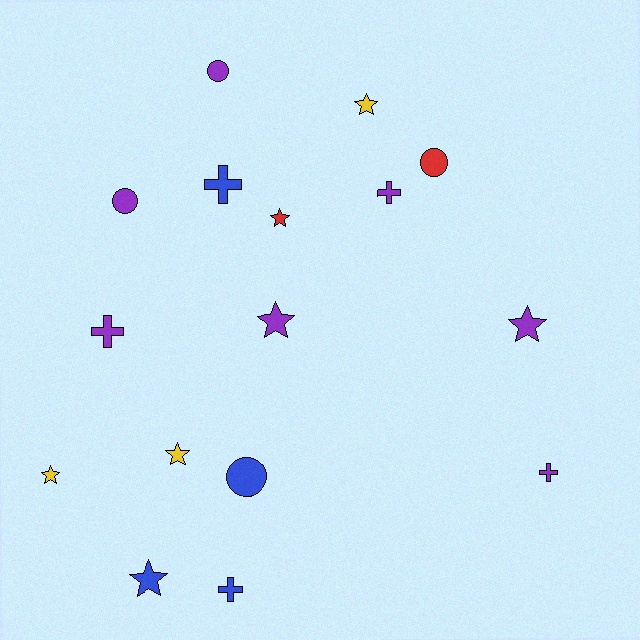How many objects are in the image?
There are 16 objects.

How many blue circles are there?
There is 1 blue circle.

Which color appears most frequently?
Purple, with 7 objects.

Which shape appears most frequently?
Star, with 7 objects.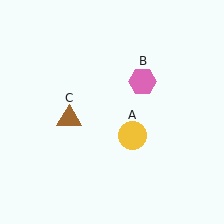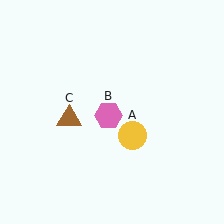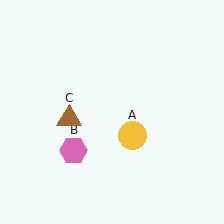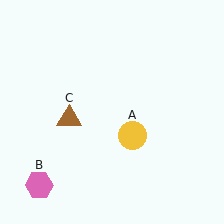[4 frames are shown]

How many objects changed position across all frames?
1 object changed position: pink hexagon (object B).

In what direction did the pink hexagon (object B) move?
The pink hexagon (object B) moved down and to the left.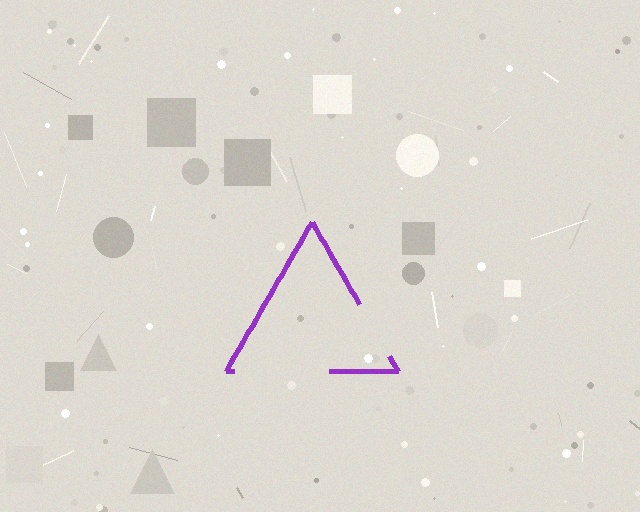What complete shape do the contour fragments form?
The contour fragments form a triangle.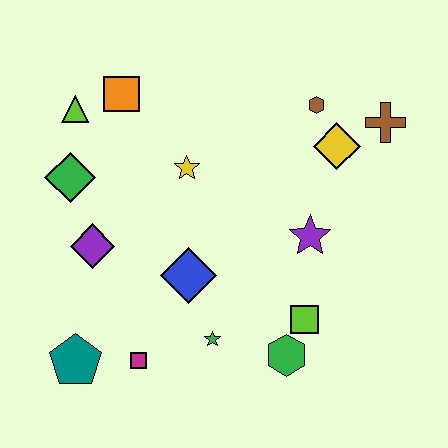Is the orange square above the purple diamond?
Yes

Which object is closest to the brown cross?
The yellow diamond is closest to the brown cross.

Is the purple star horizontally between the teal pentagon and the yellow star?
No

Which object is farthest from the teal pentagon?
The brown cross is farthest from the teal pentagon.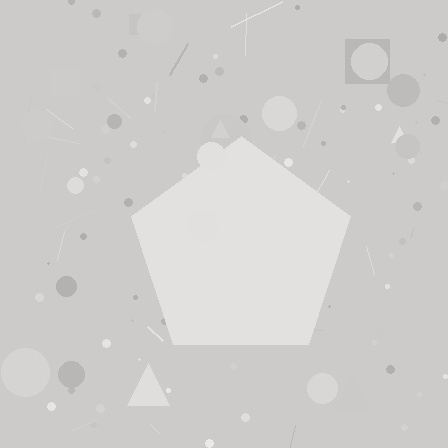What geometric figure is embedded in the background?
A pentagon is embedded in the background.